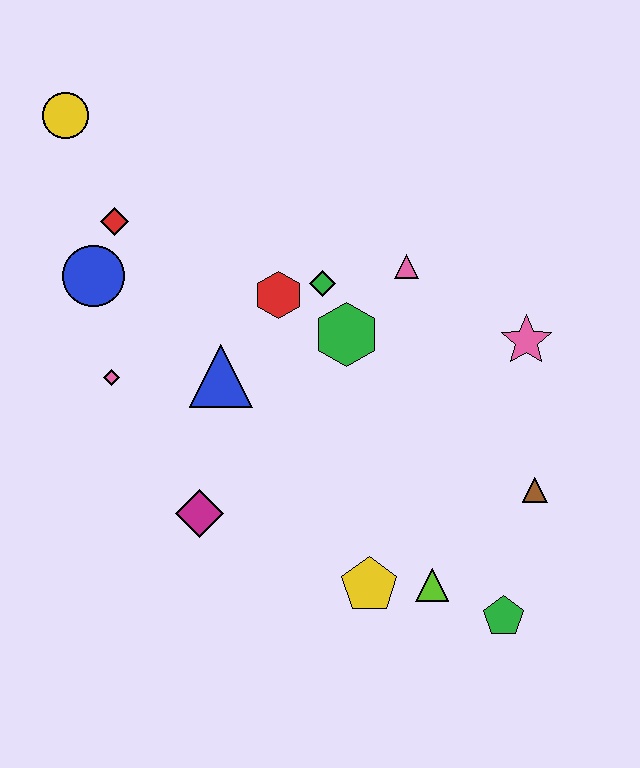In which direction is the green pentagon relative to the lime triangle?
The green pentagon is to the right of the lime triangle.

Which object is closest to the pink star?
The pink triangle is closest to the pink star.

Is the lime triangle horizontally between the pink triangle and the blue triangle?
No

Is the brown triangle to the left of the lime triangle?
No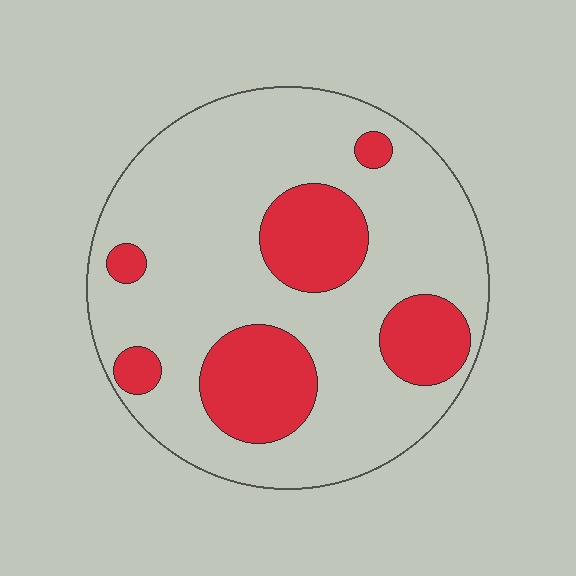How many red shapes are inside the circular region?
6.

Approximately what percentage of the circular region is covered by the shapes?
Approximately 25%.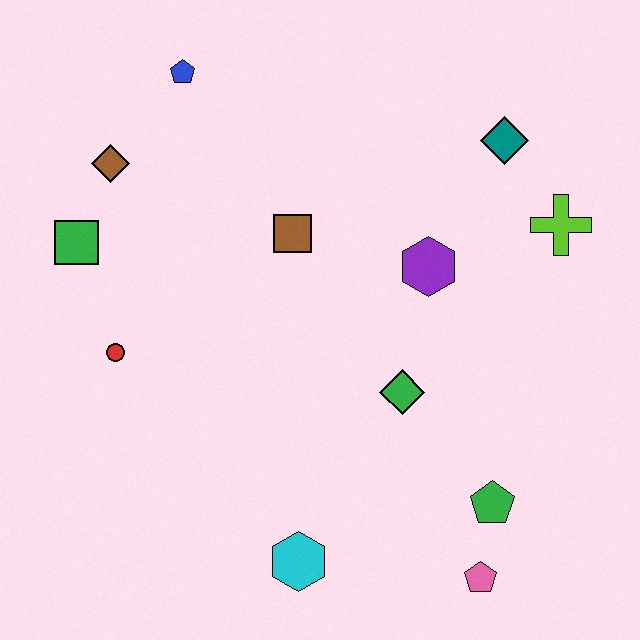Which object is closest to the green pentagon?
The pink pentagon is closest to the green pentagon.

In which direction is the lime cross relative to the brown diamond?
The lime cross is to the right of the brown diamond.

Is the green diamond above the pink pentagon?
Yes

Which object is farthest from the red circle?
The lime cross is farthest from the red circle.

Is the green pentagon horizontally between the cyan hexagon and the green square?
No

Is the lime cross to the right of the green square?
Yes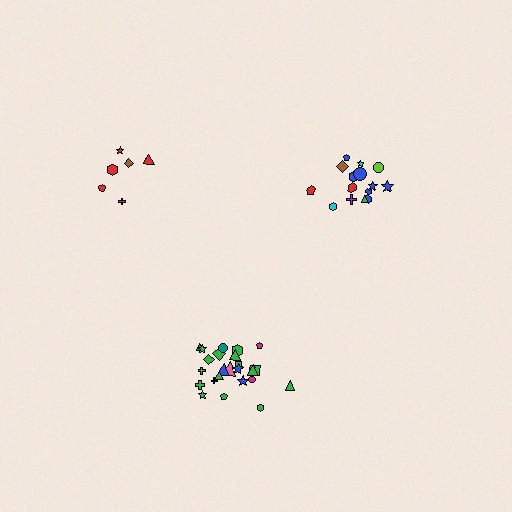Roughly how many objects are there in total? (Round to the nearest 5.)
Roughly 45 objects in total.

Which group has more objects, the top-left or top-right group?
The top-right group.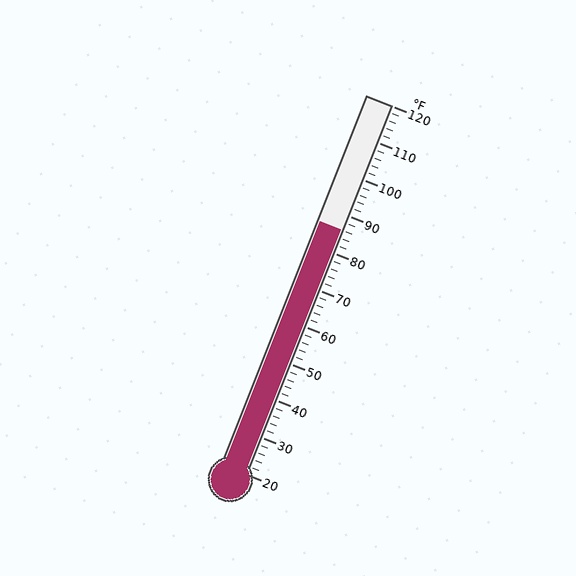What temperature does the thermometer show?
The thermometer shows approximately 86°F.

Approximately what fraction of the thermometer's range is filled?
The thermometer is filled to approximately 65% of its range.